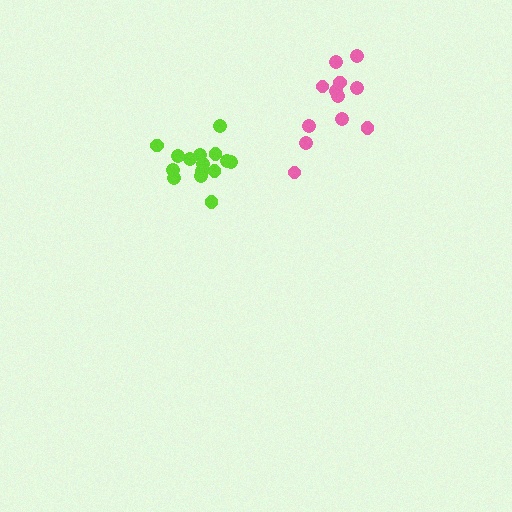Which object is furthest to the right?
The pink cluster is rightmost.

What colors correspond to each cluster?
The clusters are colored: lime, pink.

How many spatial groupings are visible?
There are 2 spatial groupings.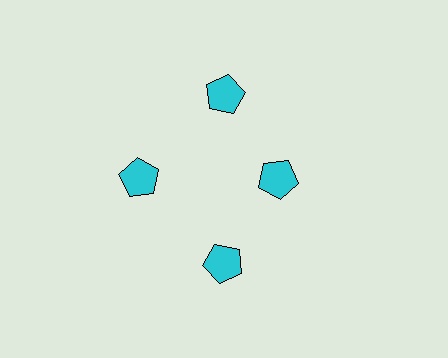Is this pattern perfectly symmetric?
No. The 4 cyan pentagons are arranged in a ring, but one element near the 3 o'clock position is pulled inward toward the center, breaking the 4-fold rotational symmetry.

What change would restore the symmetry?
The symmetry would be restored by moving it outward, back onto the ring so that all 4 pentagons sit at equal angles and equal distance from the center.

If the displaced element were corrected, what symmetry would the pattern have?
It would have 4-fold rotational symmetry — the pattern would map onto itself every 90 degrees.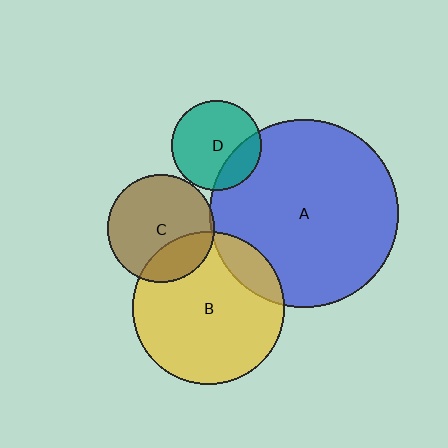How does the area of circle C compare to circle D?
Approximately 1.4 times.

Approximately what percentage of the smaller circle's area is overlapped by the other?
Approximately 15%.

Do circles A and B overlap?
Yes.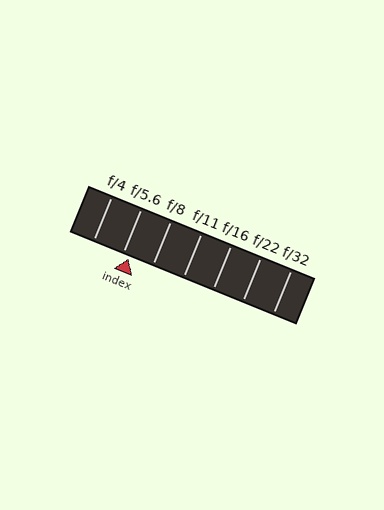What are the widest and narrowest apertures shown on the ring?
The widest aperture shown is f/4 and the narrowest is f/32.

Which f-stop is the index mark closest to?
The index mark is closest to f/5.6.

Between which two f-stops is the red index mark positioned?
The index mark is between f/5.6 and f/8.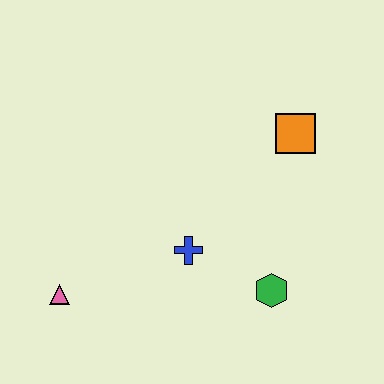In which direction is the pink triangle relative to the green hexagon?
The pink triangle is to the left of the green hexagon.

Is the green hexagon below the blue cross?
Yes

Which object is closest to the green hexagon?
The blue cross is closest to the green hexagon.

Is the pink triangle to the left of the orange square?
Yes